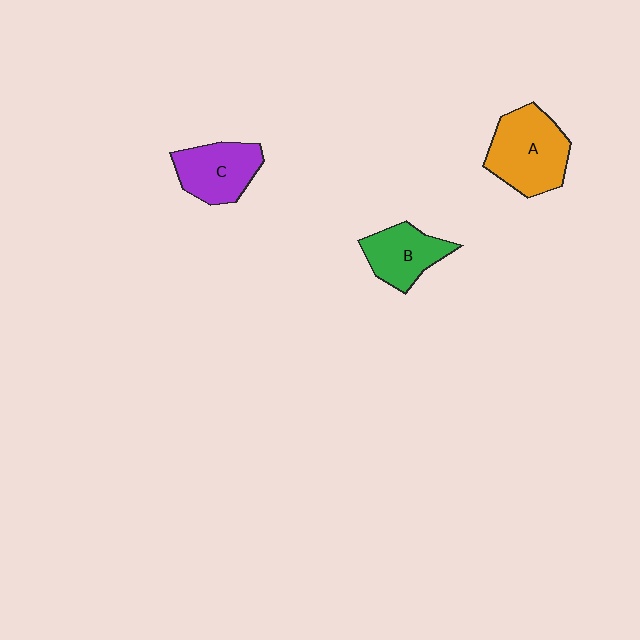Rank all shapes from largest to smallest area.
From largest to smallest: A (orange), C (purple), B (green).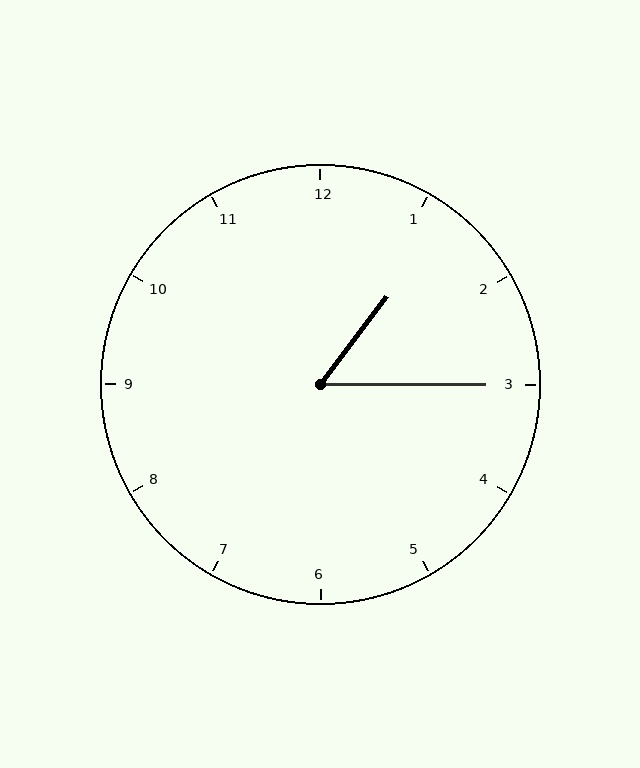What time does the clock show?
1:15.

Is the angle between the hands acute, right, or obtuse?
It is acute.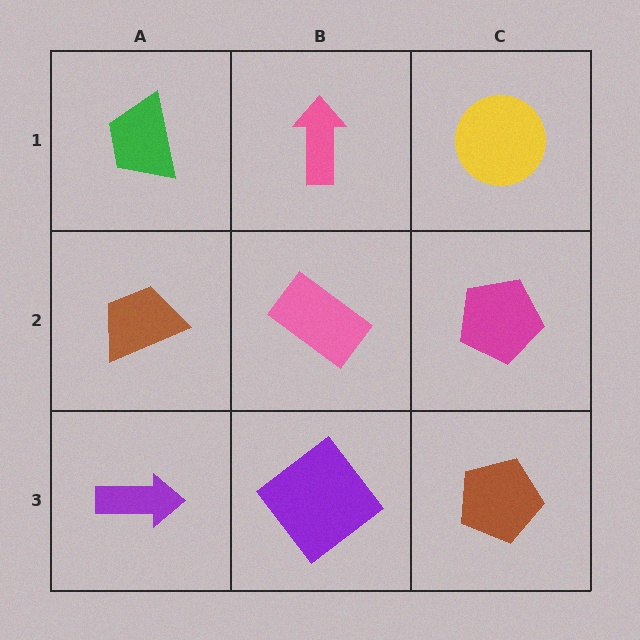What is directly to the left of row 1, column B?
A green trapezoid.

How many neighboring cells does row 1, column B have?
3.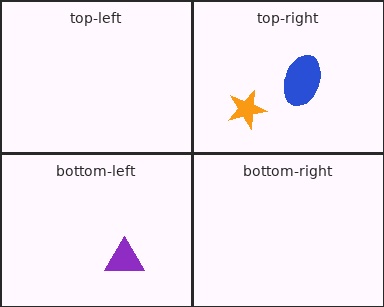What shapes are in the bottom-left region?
The purple triangle.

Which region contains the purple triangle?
The bottom-left region.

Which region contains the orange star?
The top-right region.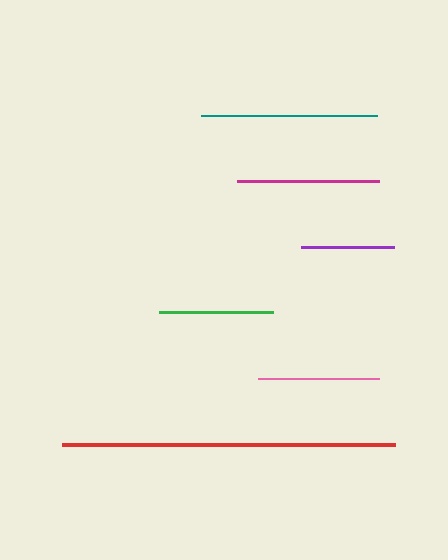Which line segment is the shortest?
The purple line is the shortest at approximately 93 pixels.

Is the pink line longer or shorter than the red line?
The red line is longer than the pink line.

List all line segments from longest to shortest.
From longest to shortest: red, teal, magenta, pink, green, purple.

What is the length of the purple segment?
The purple segment is approximately 93 pixels long.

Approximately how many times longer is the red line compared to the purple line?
The red line is approximately 3.6 times the length of the purple line.